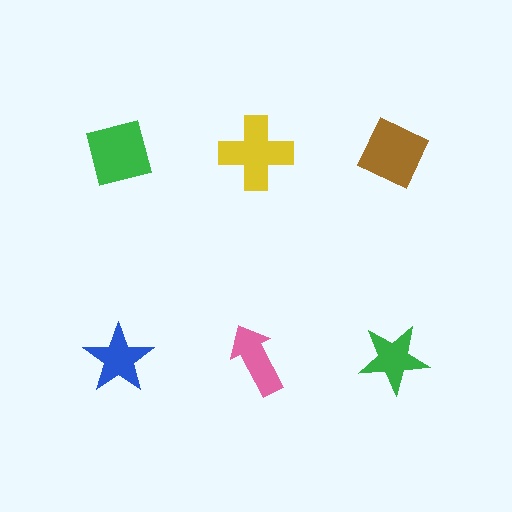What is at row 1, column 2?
A yellow cross.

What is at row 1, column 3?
A brown diamond.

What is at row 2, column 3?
A green star.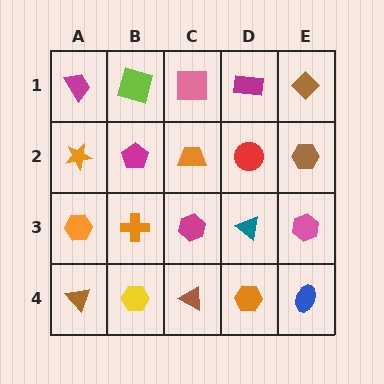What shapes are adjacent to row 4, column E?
A pink hexagon (row 3, column E), an orange hexagon (row 4, column D).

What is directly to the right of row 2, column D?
A brown hexagon.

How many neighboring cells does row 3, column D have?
4.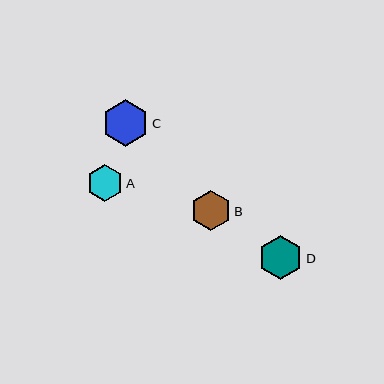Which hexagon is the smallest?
Hexagon A is the smallest with a size of approximately 36 pixels.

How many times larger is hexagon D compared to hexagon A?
Hexagon D is approximately 1.2 times the size of hexagon A.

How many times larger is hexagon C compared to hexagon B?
Hexagon C is approximately 1.2 times the size of hexagon B.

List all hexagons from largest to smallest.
From largest to smallest: C, D, B, A.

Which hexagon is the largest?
Hexagon C is the largest with a size of approximately 47 pixels.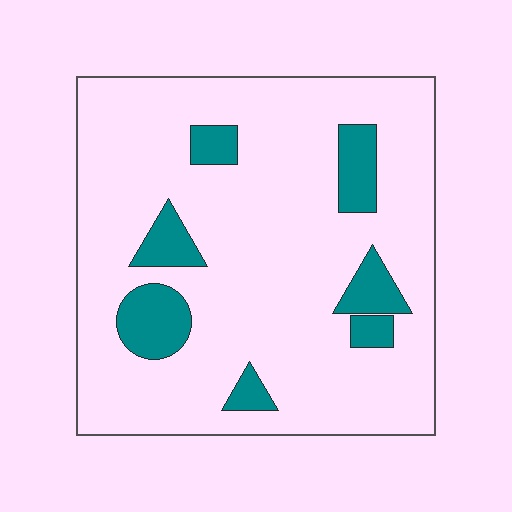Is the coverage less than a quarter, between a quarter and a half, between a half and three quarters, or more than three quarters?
Less than a quarter.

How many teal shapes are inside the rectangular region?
7.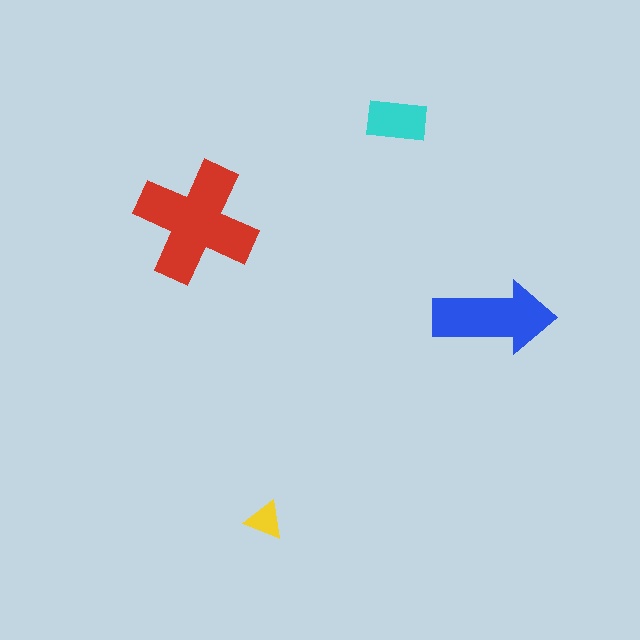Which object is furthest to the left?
The red cross is leftmost.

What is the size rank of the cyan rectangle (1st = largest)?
3rd.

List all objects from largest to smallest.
The red cross, the blue arrow, the cyan rectangle, the yellow triangle.